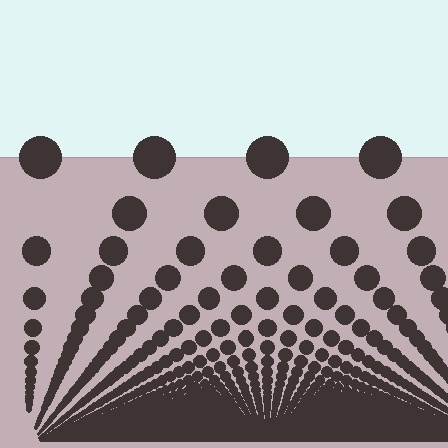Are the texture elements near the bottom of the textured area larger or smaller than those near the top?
Smaller. The gradient is inverted — elements near the bottom are smaller and denser.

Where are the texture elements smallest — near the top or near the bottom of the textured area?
Near the bottom.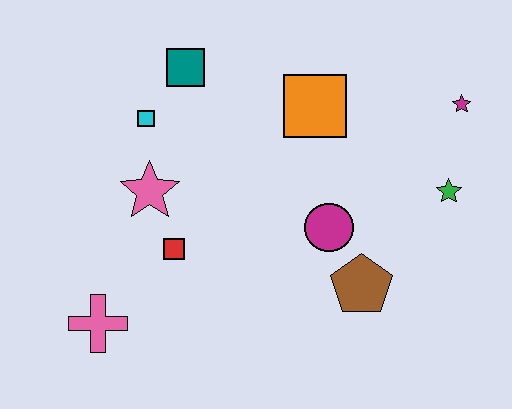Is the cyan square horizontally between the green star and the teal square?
No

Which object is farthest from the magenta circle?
The pink cross is farthest from the magenta circle.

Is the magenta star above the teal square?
No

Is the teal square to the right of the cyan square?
Yes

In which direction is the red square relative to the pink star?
The red square is below the pink star.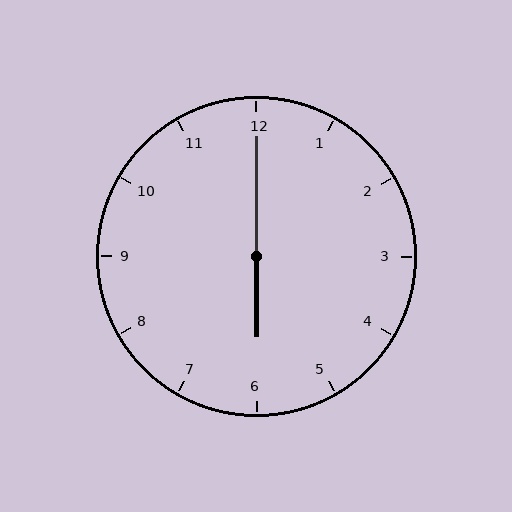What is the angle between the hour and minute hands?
Approximately 180 degrees.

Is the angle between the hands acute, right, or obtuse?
It is obtuse.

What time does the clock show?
6:00.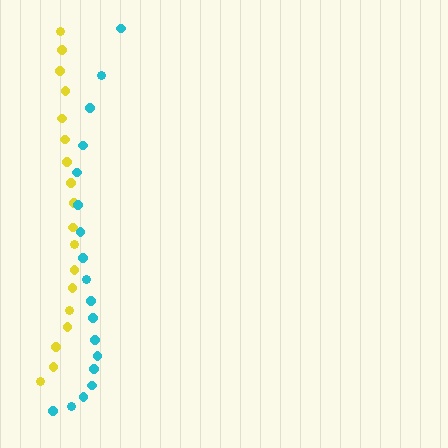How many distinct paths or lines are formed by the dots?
There are 2 distinct paths.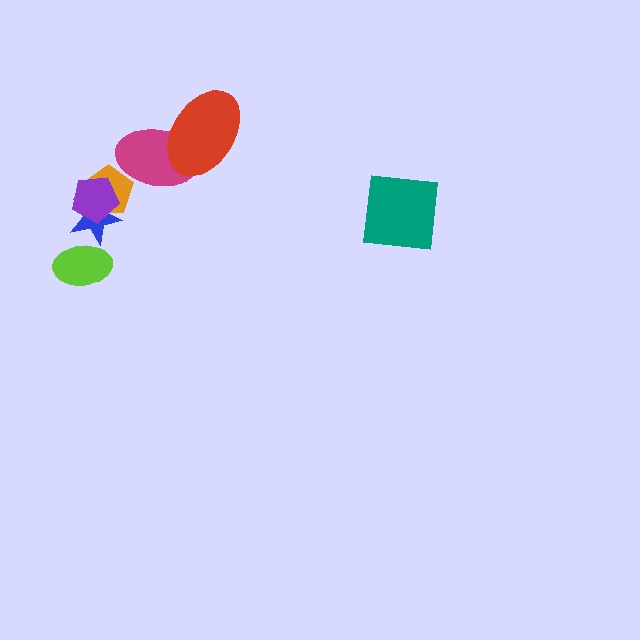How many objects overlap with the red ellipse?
1 object overlaps with the red ellipse.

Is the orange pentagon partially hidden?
Yes, it is partially covered by another shape.